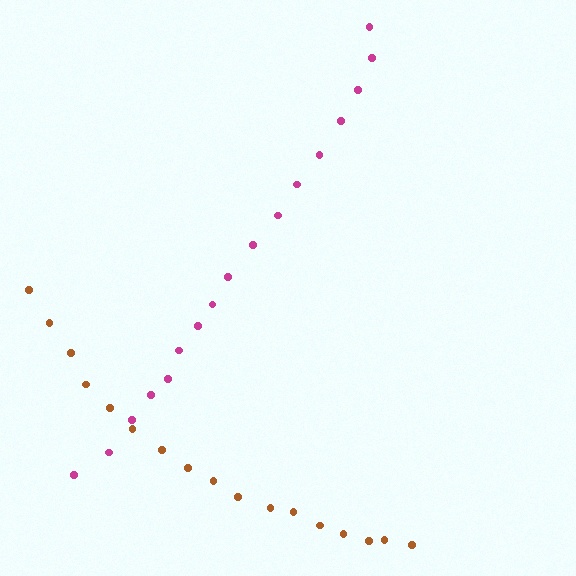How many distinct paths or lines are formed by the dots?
There are 2 distinct paths.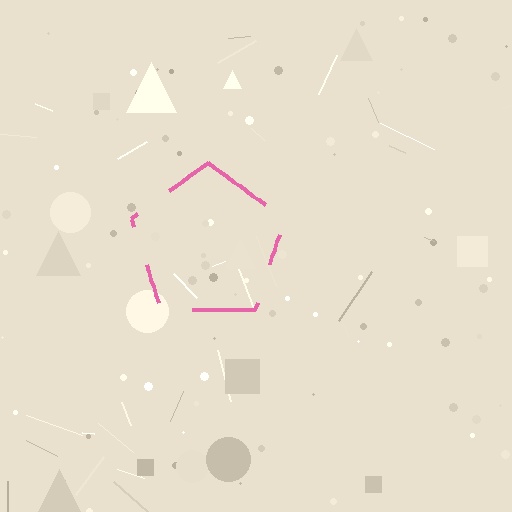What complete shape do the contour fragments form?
The contour fragments form a pentagon.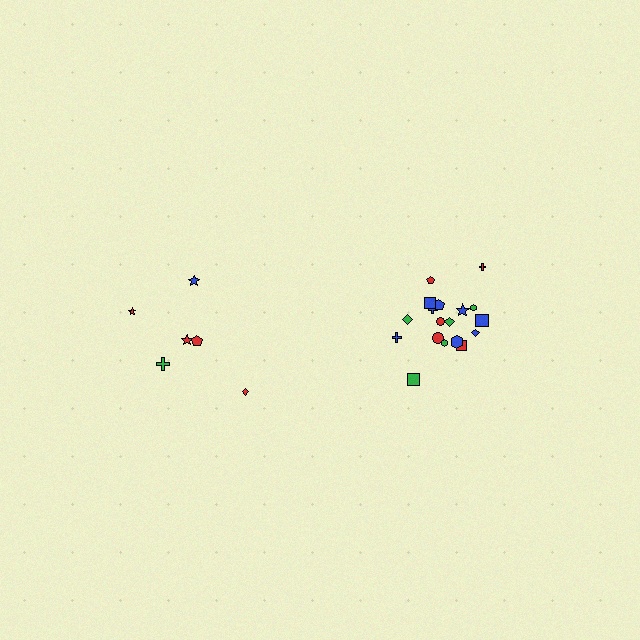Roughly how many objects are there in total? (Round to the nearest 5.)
Roughly 25 objects in total.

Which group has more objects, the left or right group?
The right group.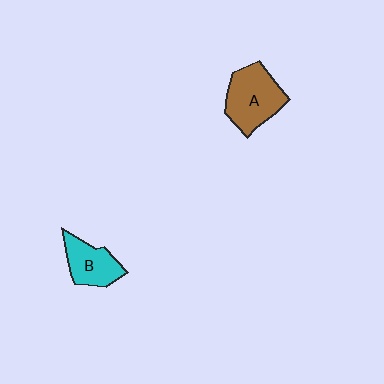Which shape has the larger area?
Shape A (brown).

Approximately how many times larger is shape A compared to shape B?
Approximately 1.4 times.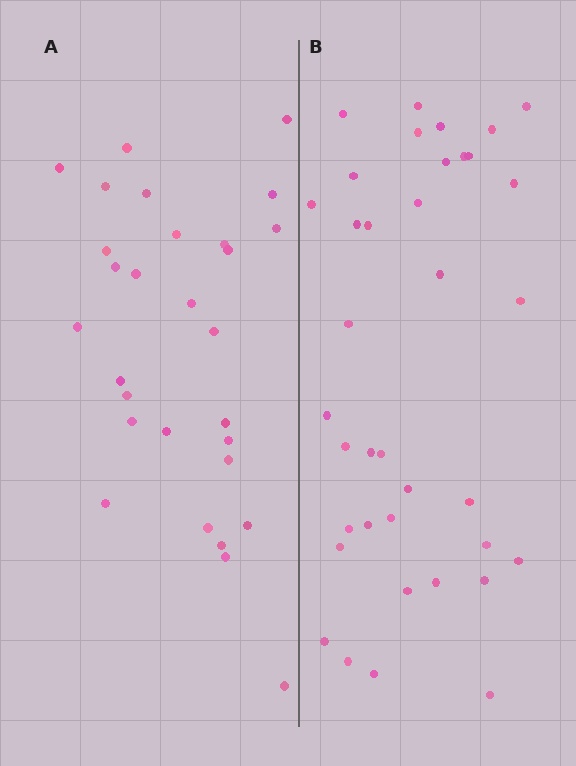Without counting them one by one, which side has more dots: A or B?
Region B (the right region) has more dots.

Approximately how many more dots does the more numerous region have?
Region B has roughly 8 or so more dots than region A.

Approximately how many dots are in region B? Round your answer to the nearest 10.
About 40 dots. (The exact count is 37, which rounds to 40.)